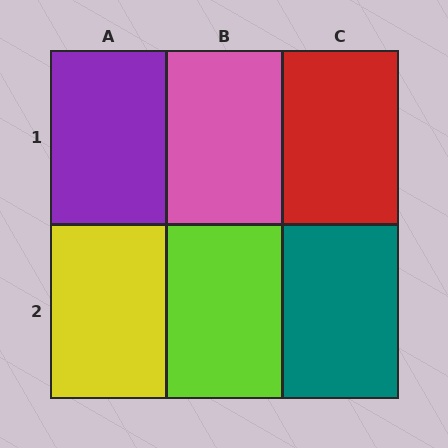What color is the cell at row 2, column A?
Yellow.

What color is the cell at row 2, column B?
Lime.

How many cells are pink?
1 cell is pink.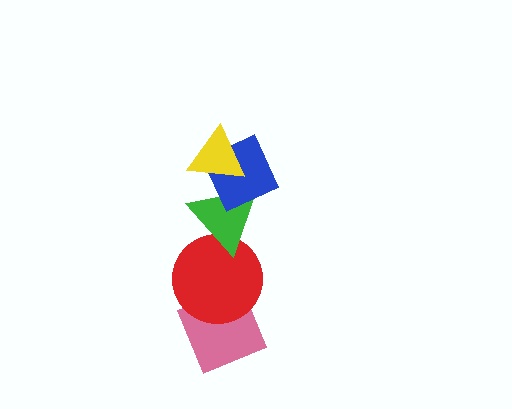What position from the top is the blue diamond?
The blue diamond is 2nd from the top.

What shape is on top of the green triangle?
The blue diamond is on top of the green triangle.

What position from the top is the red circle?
The red circle is 4th from the top.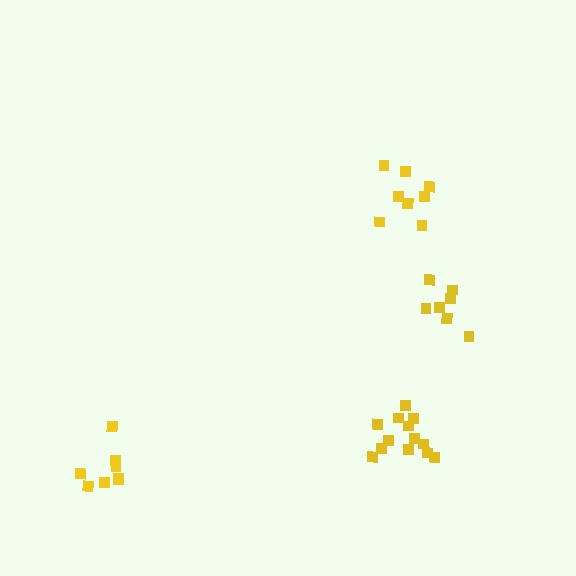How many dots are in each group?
Group 1: 8 dots, Group 2: 8 dots, Group 3: 13 dots, Group 4: 7 dots (36 total).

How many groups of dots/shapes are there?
There are 4 groups.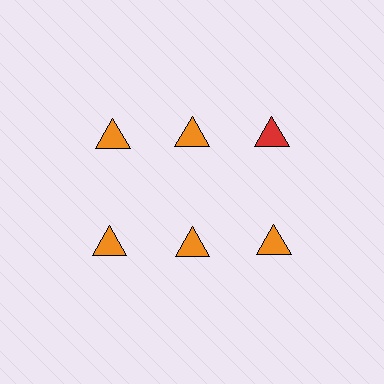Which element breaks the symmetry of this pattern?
The red triangle in the top row, center column breaks the symmetry. All other shapes are orange triangles.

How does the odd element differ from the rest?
It has a different color: red instead of orange.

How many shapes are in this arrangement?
There are 6 shapes arranged in a grid pattern.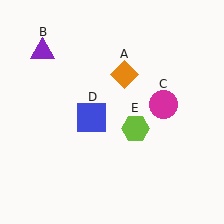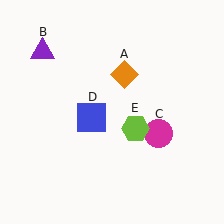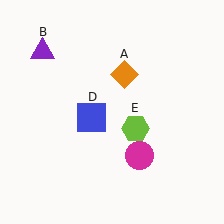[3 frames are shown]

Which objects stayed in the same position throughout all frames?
Orange diamond (object A) and purple triangle (object B) and blue square (object D) and lime hexagon (object E) remained stationary.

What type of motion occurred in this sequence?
The magenta circle (object C) rotated clockwise around the center of the scene.